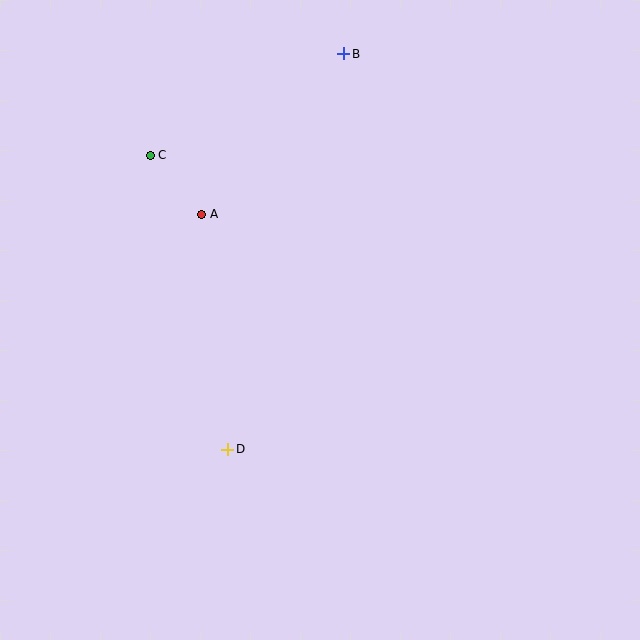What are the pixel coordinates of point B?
Point B is at (344, 54).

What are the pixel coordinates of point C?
Point C is at (150, 155).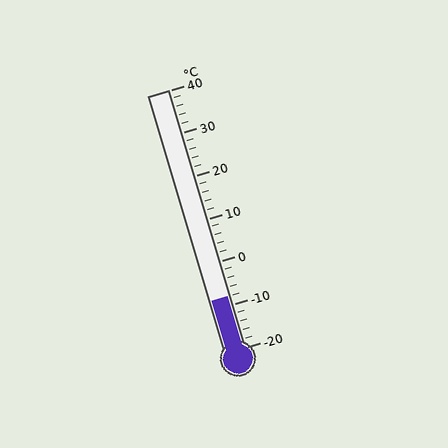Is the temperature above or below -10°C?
The temperature is above -10°C.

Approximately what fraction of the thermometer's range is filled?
The thermometer is filled to approximately 20% of its range.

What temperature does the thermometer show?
The thermometer shows approximately -8°C.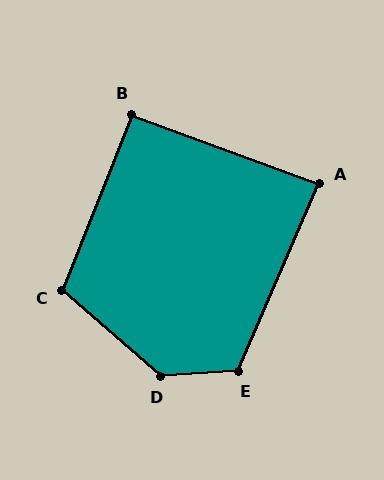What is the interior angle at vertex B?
Approximately 91 degrees (approximately right).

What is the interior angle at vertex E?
Approximately 117 degrees (obtuse).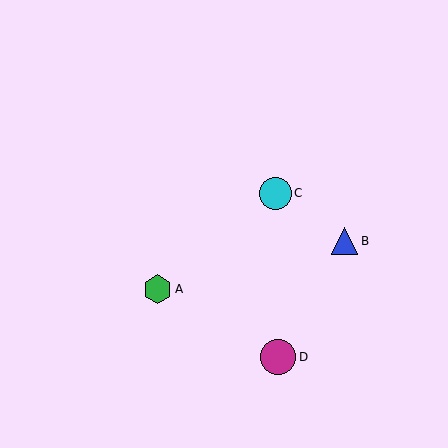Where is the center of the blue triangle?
The center of the blue triangle is at (345, 241).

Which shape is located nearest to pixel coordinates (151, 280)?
The green hexagon (labeled A) at (158, 289) is nearest to that location.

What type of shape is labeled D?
Shape D is a magenta circle.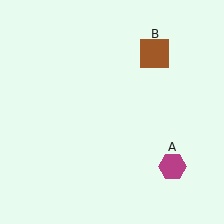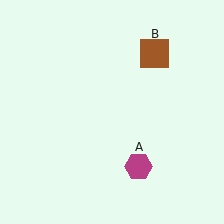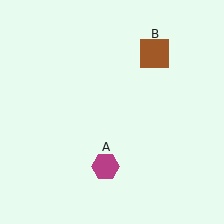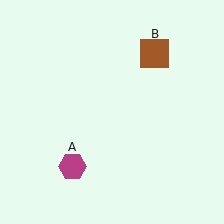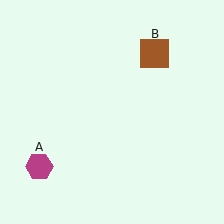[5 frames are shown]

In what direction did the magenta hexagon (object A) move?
The magenta hexagon (object A) moved left.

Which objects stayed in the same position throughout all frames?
Brown square (object B) remained stationary.